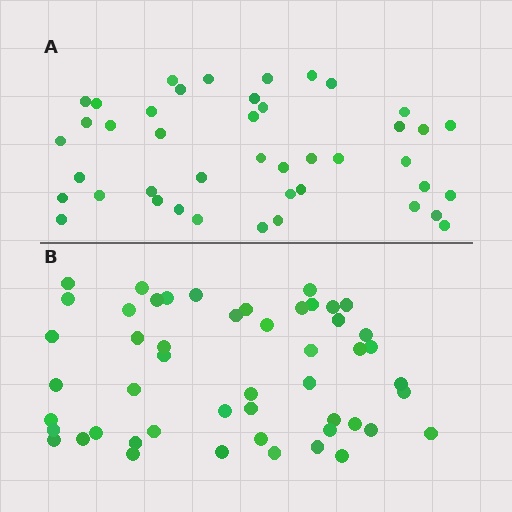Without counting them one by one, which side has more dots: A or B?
Region B (the bottom region) has more dots.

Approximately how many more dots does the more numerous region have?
Region B has roughly 8 or so more dots than region A.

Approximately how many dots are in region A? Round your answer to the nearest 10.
About 40 dots. (The exact count is 43, which rounds to 40.)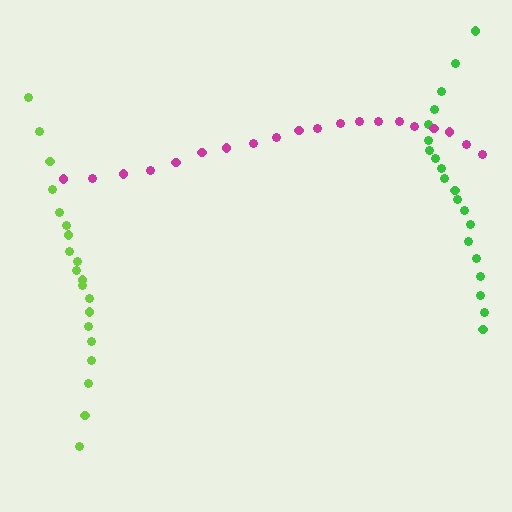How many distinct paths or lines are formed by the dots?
There are 3 distinct paths.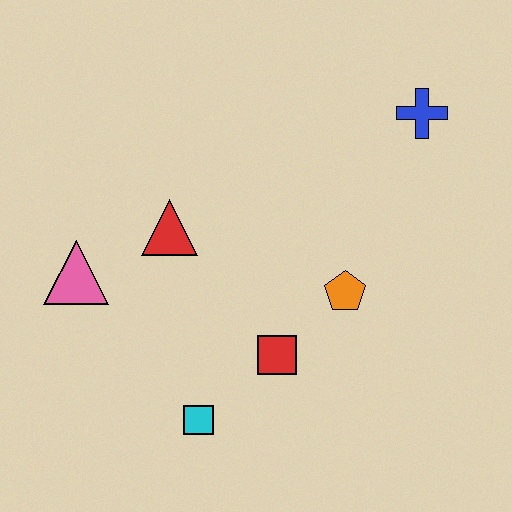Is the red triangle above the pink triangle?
Yes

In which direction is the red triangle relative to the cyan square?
The red triangle is above the cyan square.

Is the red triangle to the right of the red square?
No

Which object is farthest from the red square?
The blue cross is farthest from the red square.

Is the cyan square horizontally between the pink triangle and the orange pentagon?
Yes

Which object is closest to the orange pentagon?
The red square is closest to the orange pentagon.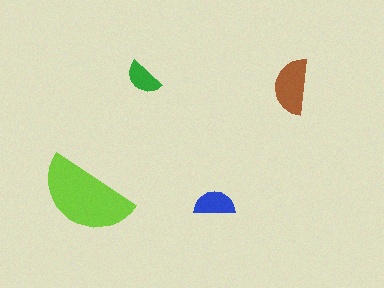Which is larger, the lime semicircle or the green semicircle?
The lime one.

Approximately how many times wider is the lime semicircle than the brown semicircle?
About 1.5 times wider.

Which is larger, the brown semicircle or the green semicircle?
The brown one.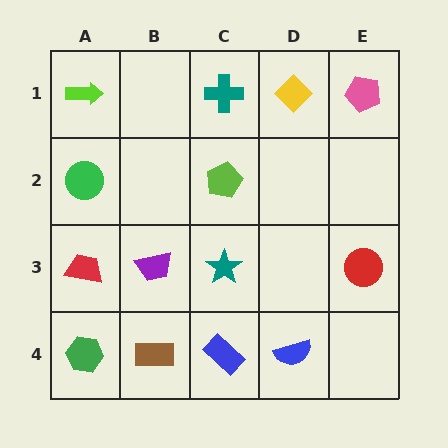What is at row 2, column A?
A green circle.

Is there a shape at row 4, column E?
No, that cell is empty.